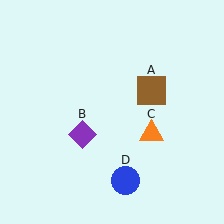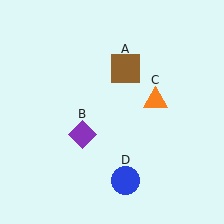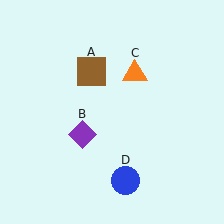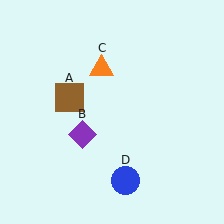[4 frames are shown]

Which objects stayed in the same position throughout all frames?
Purple diamond (object B) and blue circle (object D) remained stationary.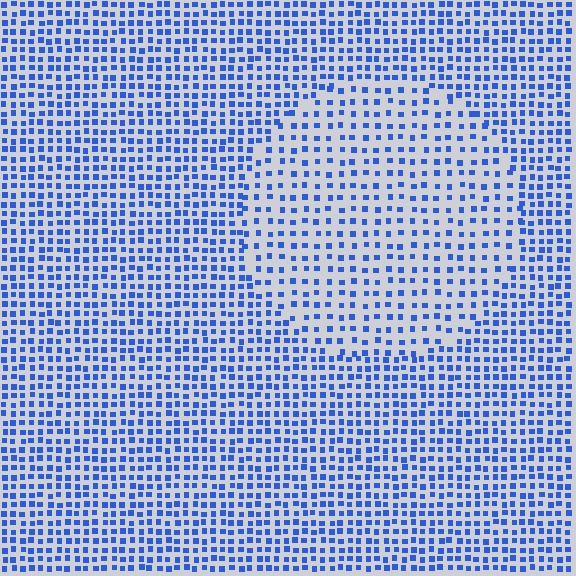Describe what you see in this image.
The image contains small blue elements arranged at two different densities. A circle-shaped region is visible where the elements are less densely packed than the surrounding area.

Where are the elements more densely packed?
The elements are more densely packed outside the circle boundary.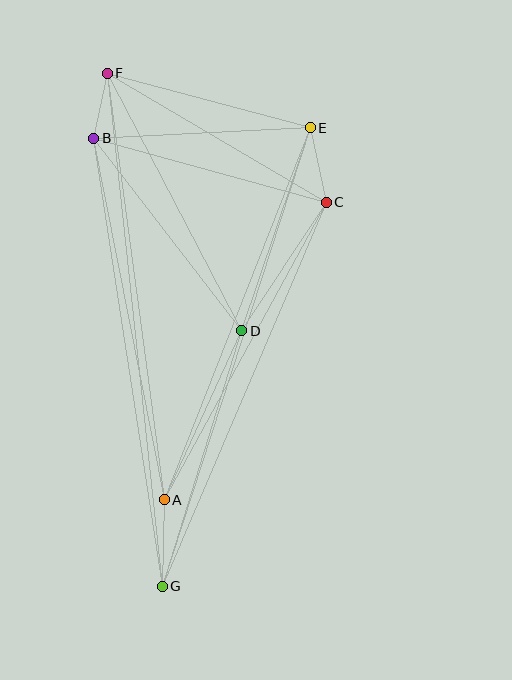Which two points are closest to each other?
Points B and F are closest to each other.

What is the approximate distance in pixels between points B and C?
The distance between B and C is approximately 241 pixels.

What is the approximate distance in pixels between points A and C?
The distance between A and C is approximately 339 pixels.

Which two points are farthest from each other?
Points F and G are farthest from each other.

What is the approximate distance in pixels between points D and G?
The distance between D and G is approximately 267 pixels.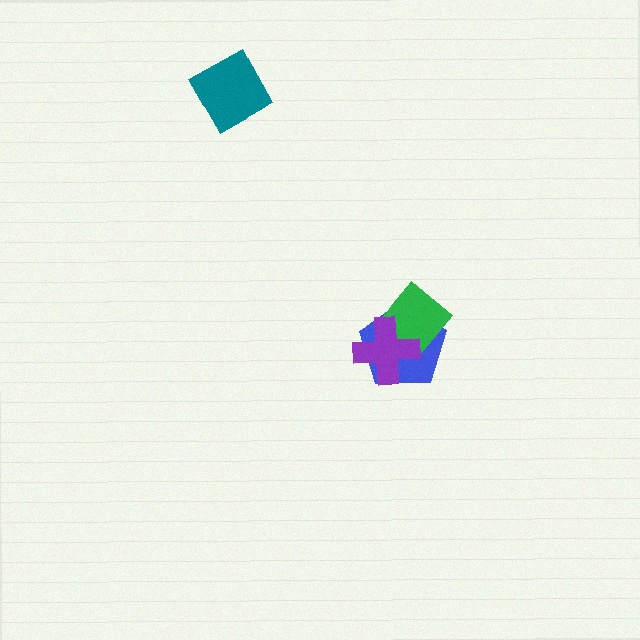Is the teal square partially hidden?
No, no other shape covers it.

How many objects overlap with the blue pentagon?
2 objects overlap with the blue pentagon.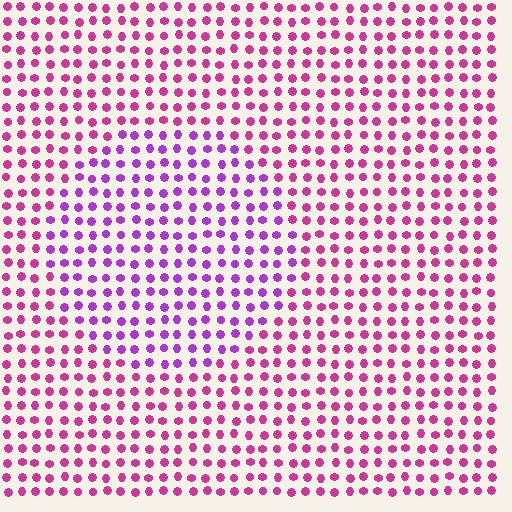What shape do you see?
I see a circle.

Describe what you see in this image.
The image is filled with small magenta elements in a uniform arrangement. A circle-shaped region is visible where the elements are tinted to a slightly different hue, forming a subtle color boundary.